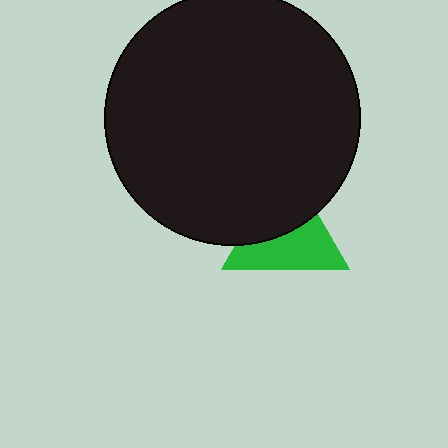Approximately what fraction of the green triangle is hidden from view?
Roughly 46% of the green triangle is hidden behind the black circle.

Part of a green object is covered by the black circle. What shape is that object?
It is a triangle.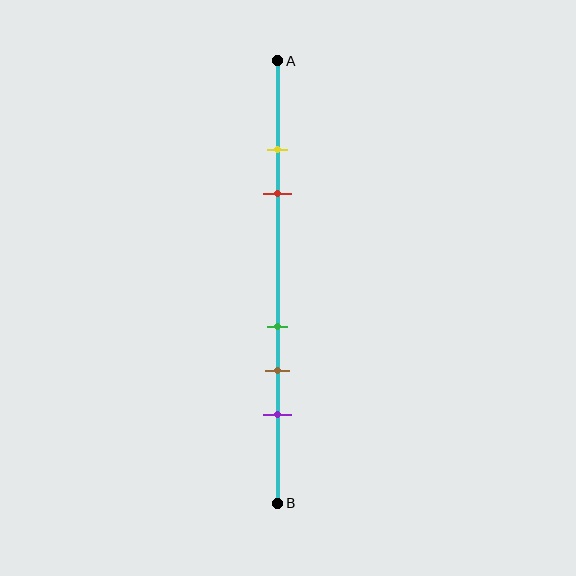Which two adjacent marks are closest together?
The yellow and red marks are the closest adjacent pair.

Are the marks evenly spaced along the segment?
No, the marks are not evenly spaced.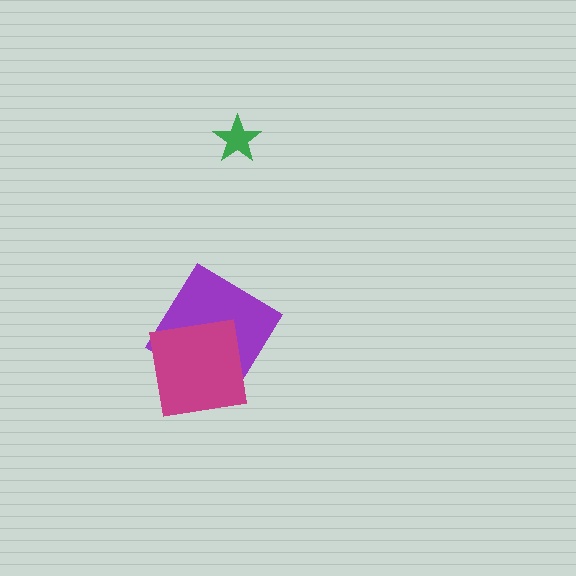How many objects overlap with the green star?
0 objects overlap with the green star.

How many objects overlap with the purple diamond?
1 object overlaps with the purple diamond.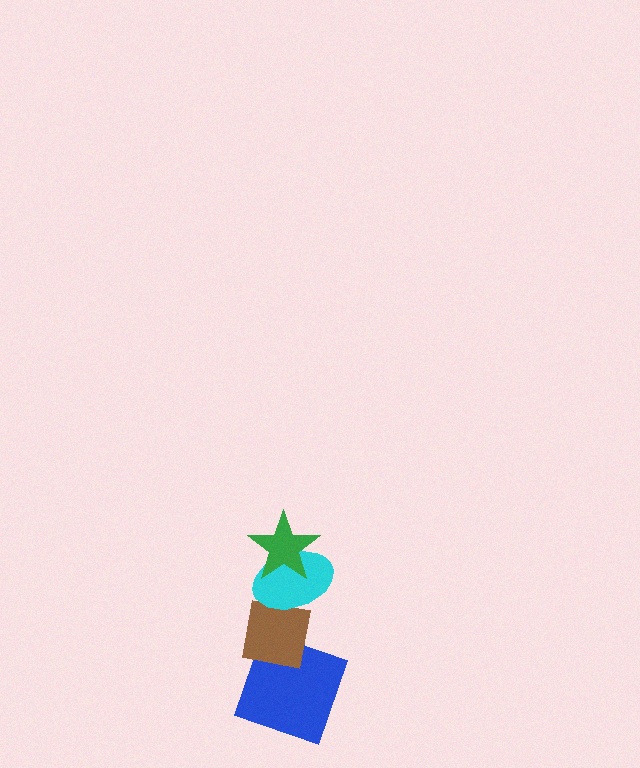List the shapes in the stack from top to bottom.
From top to bottom: the green star, the cyan ellipse, the brown square, the blue square.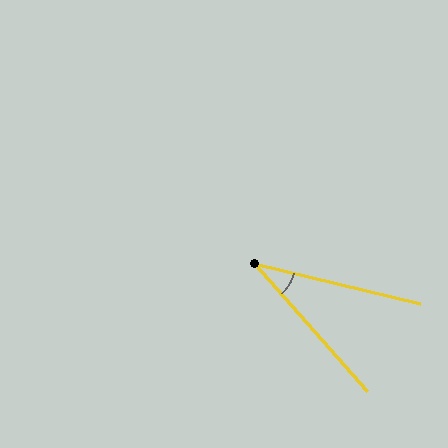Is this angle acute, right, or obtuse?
It is acute.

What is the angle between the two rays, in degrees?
Approximately 35 degrees.